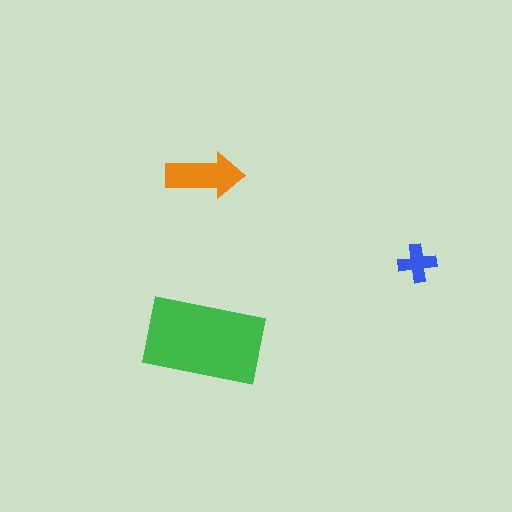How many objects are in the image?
There are 3 objects in the image.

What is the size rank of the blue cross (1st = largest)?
3rd.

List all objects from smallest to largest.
The blue cross, the orange arrow, the green rectangle.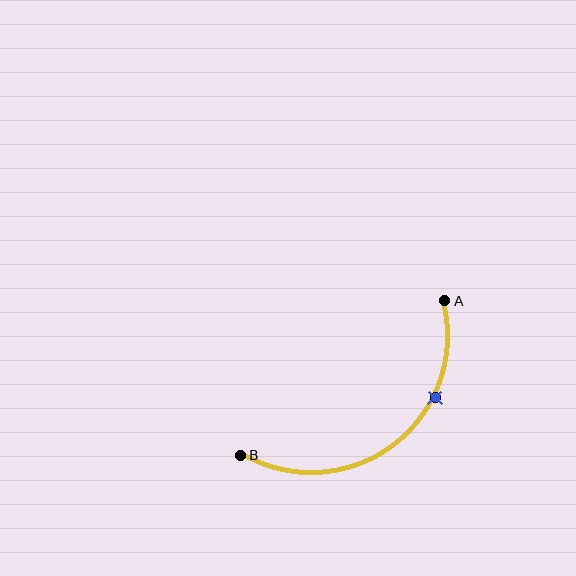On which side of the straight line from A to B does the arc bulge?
The arc bulges below and to the right of the straight line connecting A and B.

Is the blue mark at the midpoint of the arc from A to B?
No. The blue mark lies on the arc but is closer to endpoint A. The arc midpoint would be at the point on the curve equidistant along the arc from both A and B.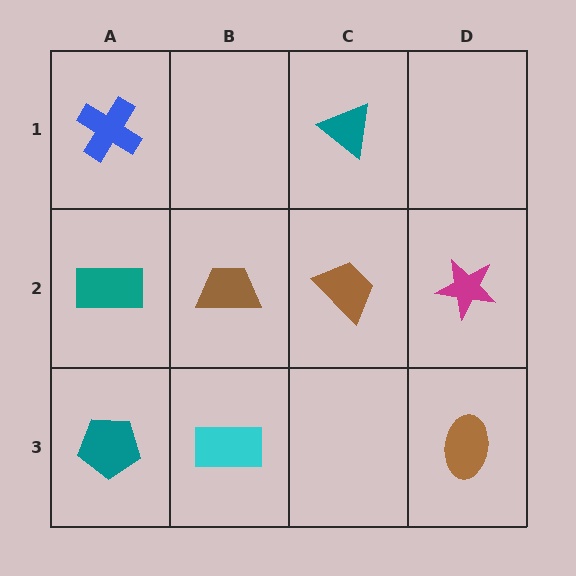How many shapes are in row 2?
4 shapes.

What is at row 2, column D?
A magenta star.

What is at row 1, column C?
A teal triangle.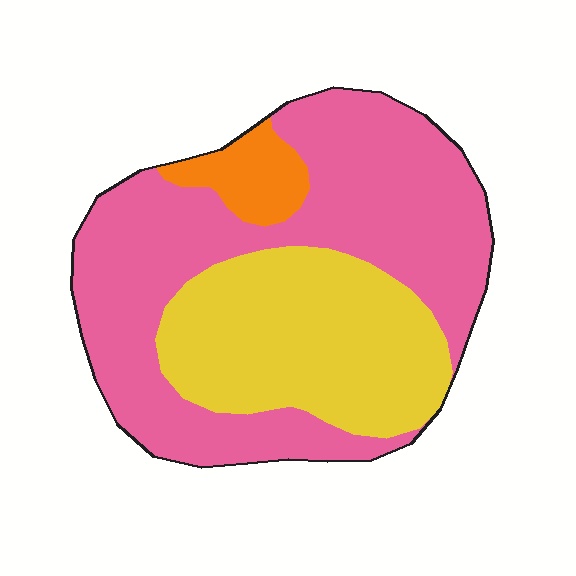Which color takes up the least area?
Orange, at roughly 5%.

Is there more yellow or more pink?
Pink.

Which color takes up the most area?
Pink, at roughly 60%.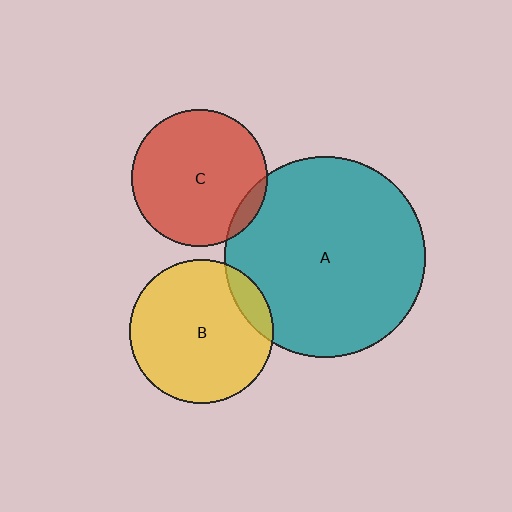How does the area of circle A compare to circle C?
Approximately 2.2 times.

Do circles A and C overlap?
Yes.